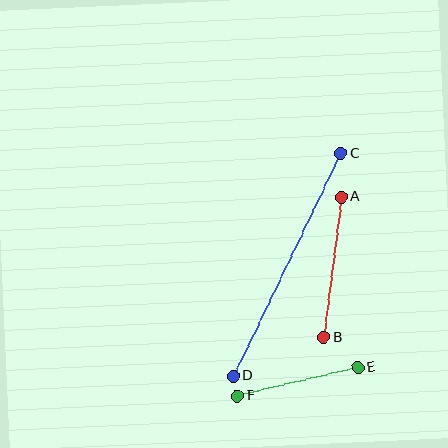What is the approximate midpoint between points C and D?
The midpoint is at approximately (287, 265) pixels.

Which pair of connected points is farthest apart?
Points C and D are farthest apart.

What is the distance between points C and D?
The distance is approximately 247 pixels.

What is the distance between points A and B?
The distance is approximately 141 pixels.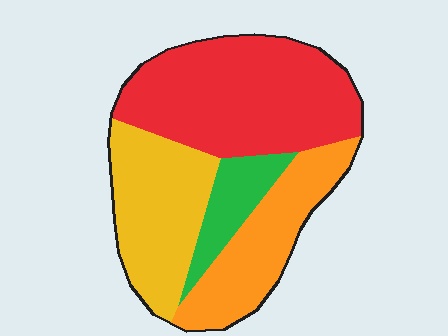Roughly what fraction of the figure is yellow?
Yellow takes up about one quarter (1/4) of the figure.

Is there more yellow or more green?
Yellow.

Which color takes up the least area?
Green, at roughly 10%.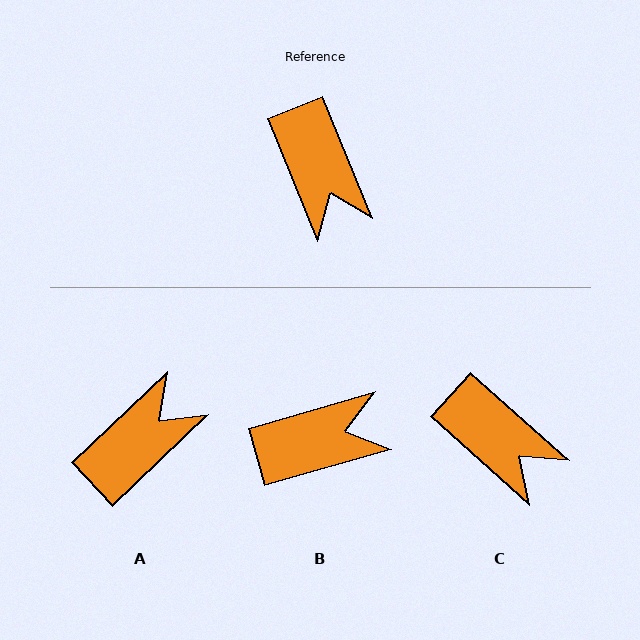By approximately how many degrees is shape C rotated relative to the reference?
Approximately 26 degrees counter-clockwise.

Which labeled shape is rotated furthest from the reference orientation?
A, about 111 degrees away.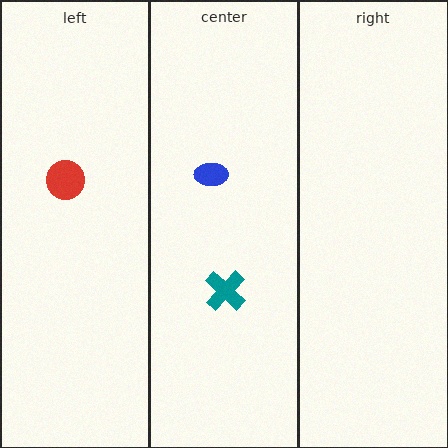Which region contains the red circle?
The left region.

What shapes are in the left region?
The red circle.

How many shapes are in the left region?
1.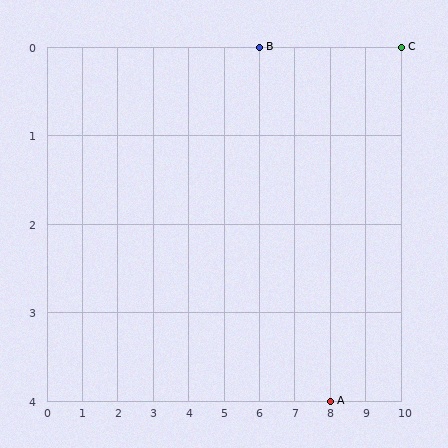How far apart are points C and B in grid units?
Points C and B are 4 columns apart.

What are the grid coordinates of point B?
Point B is at grid coordinates (6, 0).